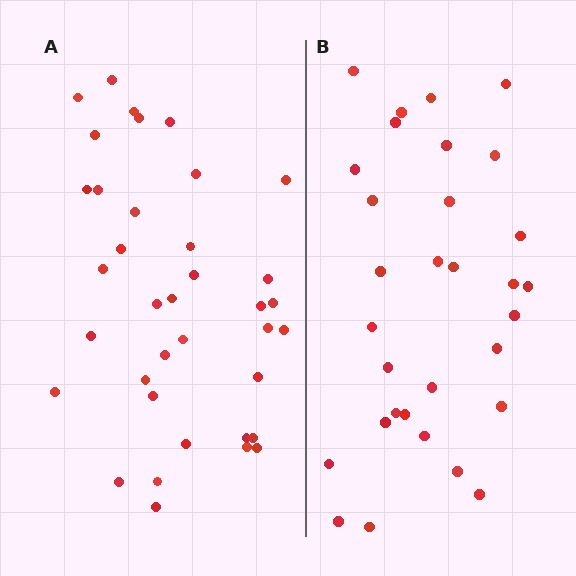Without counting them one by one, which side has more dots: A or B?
Region A (the left region) has more dots.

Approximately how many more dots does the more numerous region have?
Region A has about 6 more dots than region B.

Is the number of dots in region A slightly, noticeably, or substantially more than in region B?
Region A has only slightly more — the two regions are fairly close. The ratio is roughly 1.2 to 1.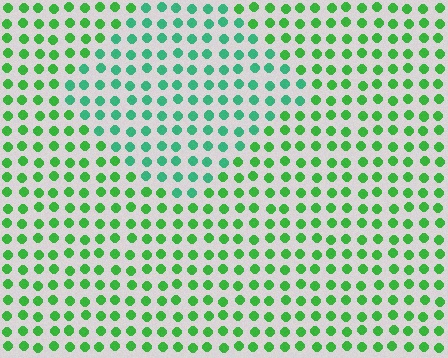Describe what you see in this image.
The image is filled with small green elements in a uniform arrangement. A diamond-shaped region is visible where the elements are tinted to a slightly different hue, forming a subtle color boundary.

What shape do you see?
I see a diamond.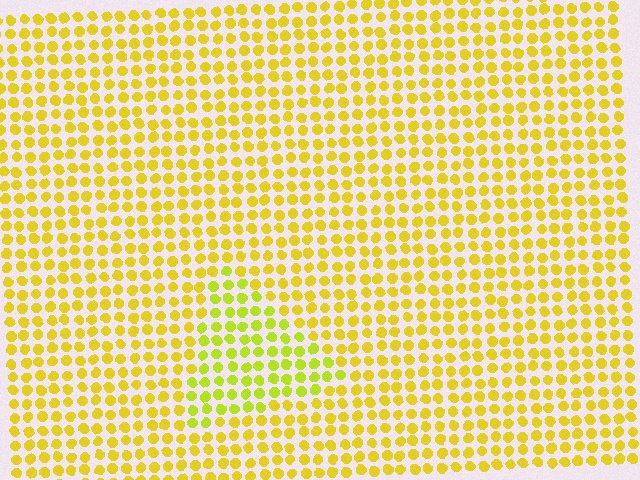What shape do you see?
I see a triangle.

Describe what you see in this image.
The image is filled with small yellow elements in a uniform arrangement. A triangle-shaped region is visible where the elements are tinted to a slightly different hue, forming a subtle color boundary.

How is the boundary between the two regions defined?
The boundary is defined purely by a slight shift in hue (about 21 degrees). Spacing, size, and orientation are identical on both sides.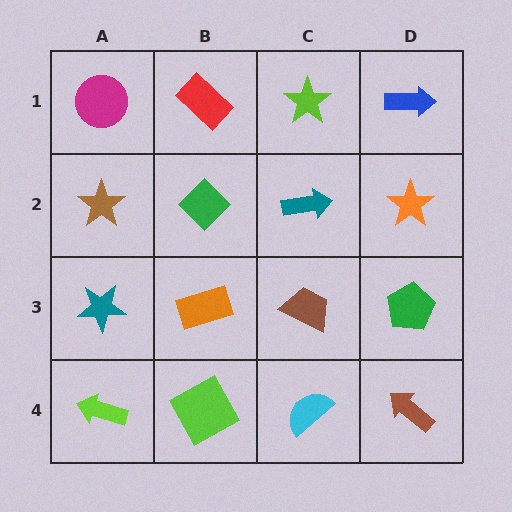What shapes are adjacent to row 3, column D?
An orange star (row 2, column D), a brown arrow (row 4, column D), a brown trapezoid (row 3, column C).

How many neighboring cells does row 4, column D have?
2.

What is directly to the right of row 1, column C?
A blue arrow.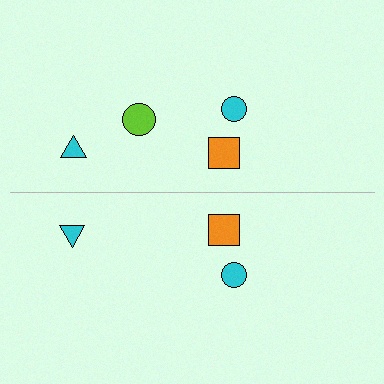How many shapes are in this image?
There are 7 shapes in this image.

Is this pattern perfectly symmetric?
No, the pattern is not perfectly symmetric. A lime circle is missing from the bottom side.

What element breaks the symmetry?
A lime circle is missing from the bottom side.